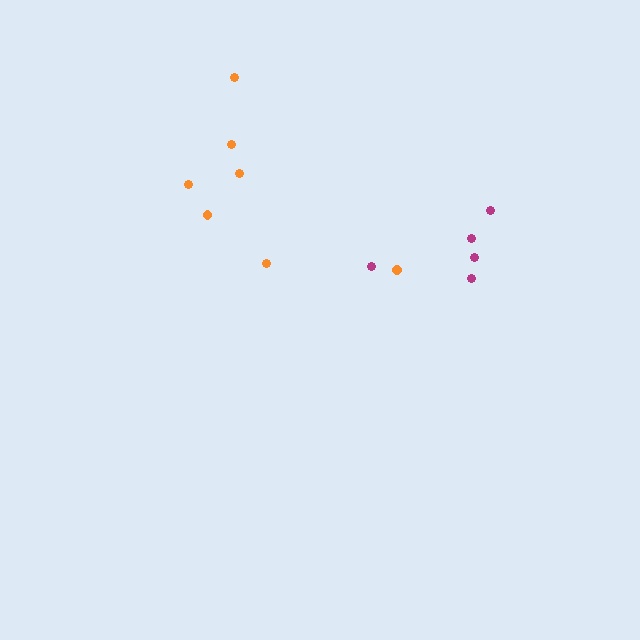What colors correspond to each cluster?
The clusters are colored: orange, magenta.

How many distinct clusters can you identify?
There are 2 distinct clusters.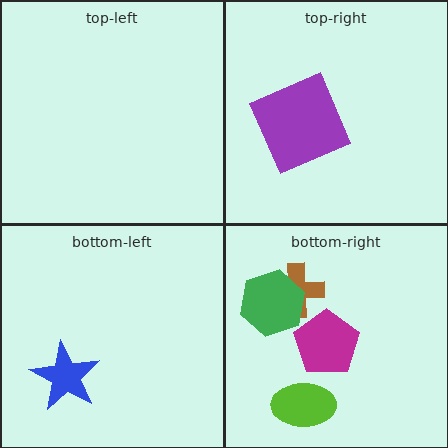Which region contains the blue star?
The bottom-left region.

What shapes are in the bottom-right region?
The magenta pentagon, the brown cross, the green hexagon, the lime ellipse.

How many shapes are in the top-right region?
1.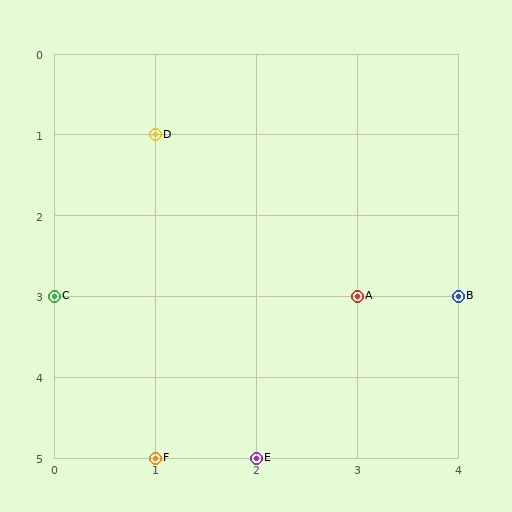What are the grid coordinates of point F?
Point F is at grid coordinates (1, 5).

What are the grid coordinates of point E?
Point E is at grid coordinates (2, 5).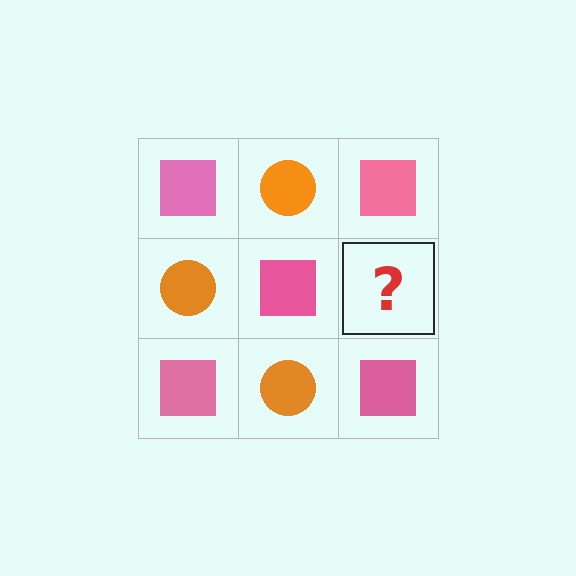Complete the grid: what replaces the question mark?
The question mark should be replaced with an orange circle.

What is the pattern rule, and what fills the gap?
The rule is that it alternates pink square and orange circle in a checkerboard pattern. The gap should be filled with an orange circle.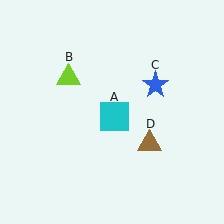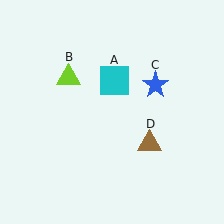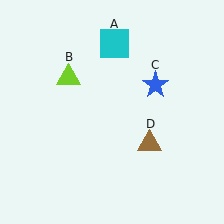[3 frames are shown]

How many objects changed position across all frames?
1 object changed position: cyan square (object A).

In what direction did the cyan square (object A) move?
The cyan square (object A) moved up.